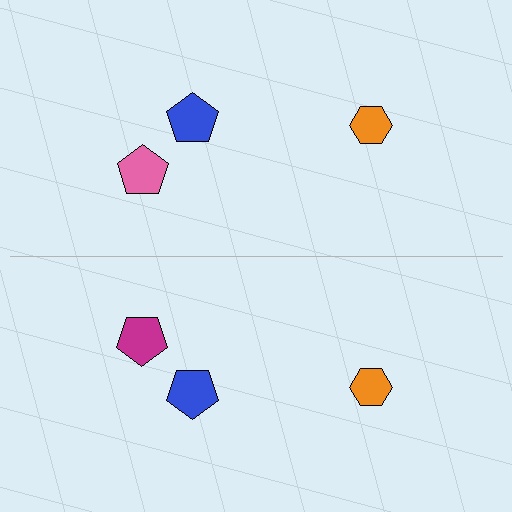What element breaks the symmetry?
The magenta pentagon on the bottom side breaks the symmetry — its mirror counterpart is pink.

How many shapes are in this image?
There are 6 shapes in this image.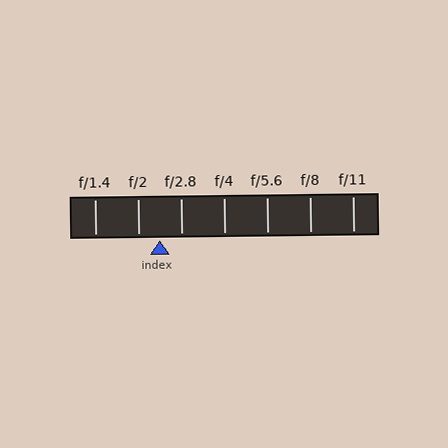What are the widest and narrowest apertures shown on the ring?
The widest aperture shown is f/1.4 and the narrowest is f/11.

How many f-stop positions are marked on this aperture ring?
There are 7 f-stop positions marked.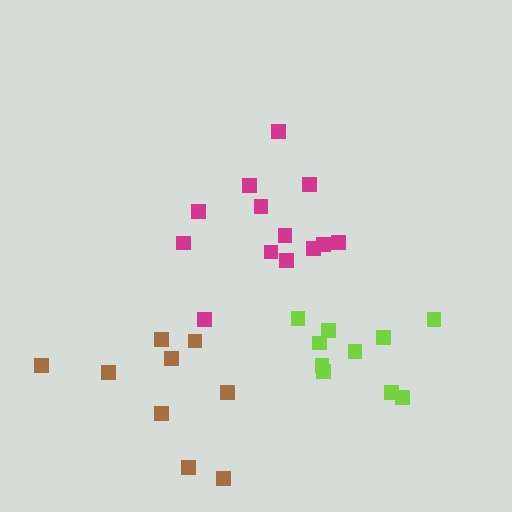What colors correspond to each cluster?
The clusters are colored: magenta, brown, lime.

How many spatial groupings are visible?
There are 3 spatial groupings.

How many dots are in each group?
Group 1: 13 dots, Group 2: 9 dots, Group 3: 10 dots (32 total).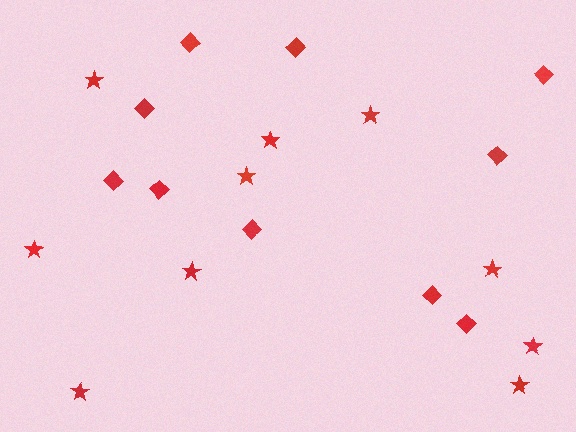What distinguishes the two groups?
There are 2 groups: one group of diamonds (10) and one group of stars (10).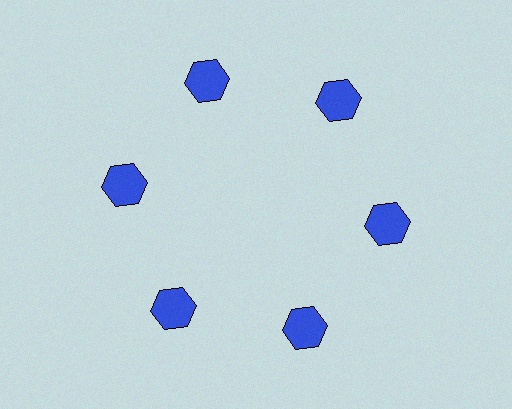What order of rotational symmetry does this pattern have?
This pattern has 6-fold rotational symmetry.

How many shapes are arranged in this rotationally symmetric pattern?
There are 6 shapes, arranged in 6 groups of 1.